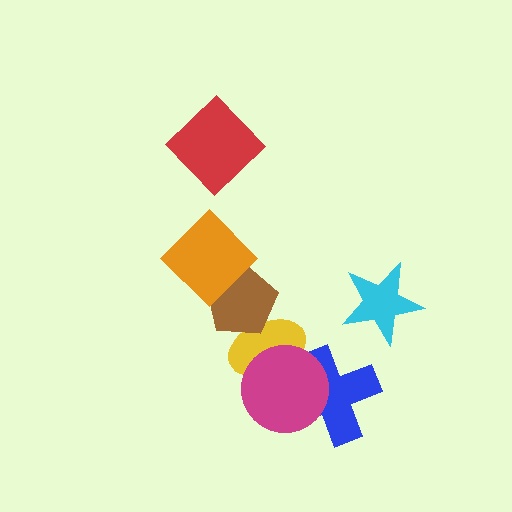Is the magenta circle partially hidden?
No, no other shape covers it.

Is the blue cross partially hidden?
Yes, it is partially covered by another shape.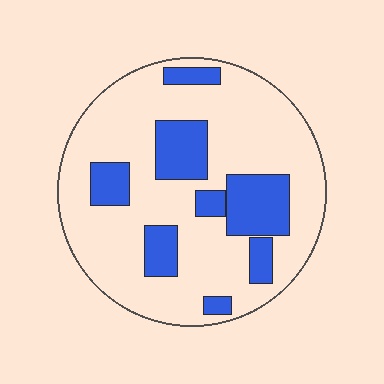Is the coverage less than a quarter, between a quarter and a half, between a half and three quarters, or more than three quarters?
Less than a quarter.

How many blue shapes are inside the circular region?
8.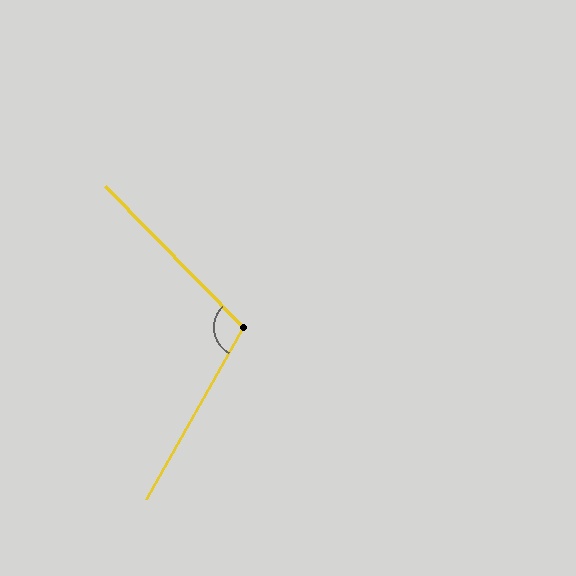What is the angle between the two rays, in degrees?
Approximately 106 degrees.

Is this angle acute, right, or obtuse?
It is obtuse.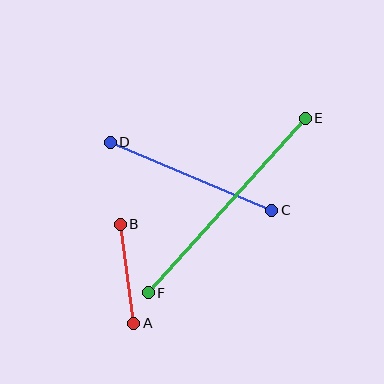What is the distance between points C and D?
The distance is approximately 175 pixels.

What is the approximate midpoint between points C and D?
The midpoint is at approximately (191, 176) pixels.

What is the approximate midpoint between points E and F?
The midpoint is at approximately (227, 205) pixels.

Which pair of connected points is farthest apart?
Points E and F are farthest apart.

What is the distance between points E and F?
The distance is approximately 234 pixels.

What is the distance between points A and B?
The distance is approximately 100 pixels.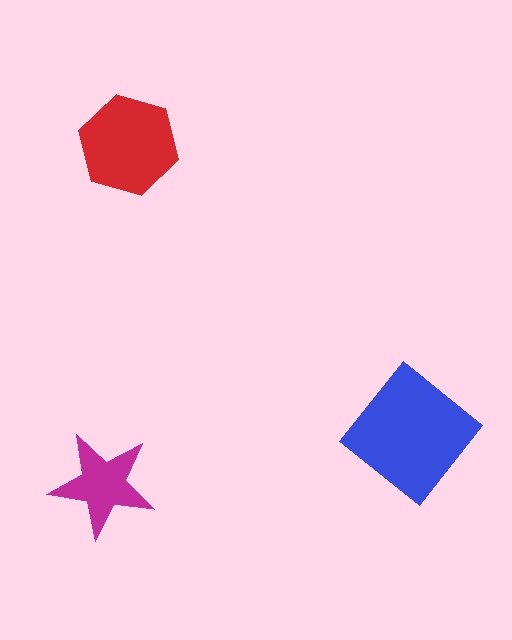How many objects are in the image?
There are 3 objects in the image.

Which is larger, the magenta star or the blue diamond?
The blue diamond.